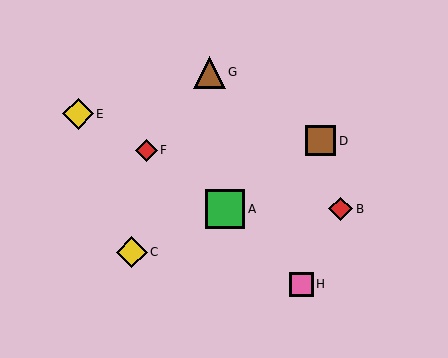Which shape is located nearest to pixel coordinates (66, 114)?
The yellow diamond (labeled E) at (78, 114) is nearest to that location.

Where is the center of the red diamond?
The center of the red diamond is at (341, 209).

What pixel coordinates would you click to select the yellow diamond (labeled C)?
Click at (132, 252) to select the yellow diamond C.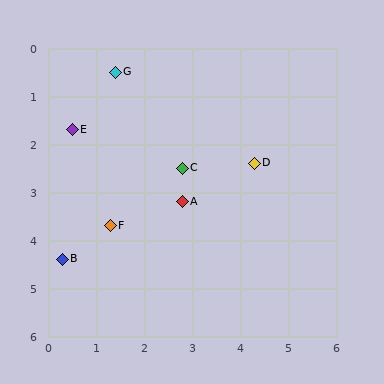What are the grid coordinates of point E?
Point E is at approximately (0.5, 1.7).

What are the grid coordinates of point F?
Point F is at approximately (1.3, 3.7).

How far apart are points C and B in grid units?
Points C and B are about 3.1 grid units apart.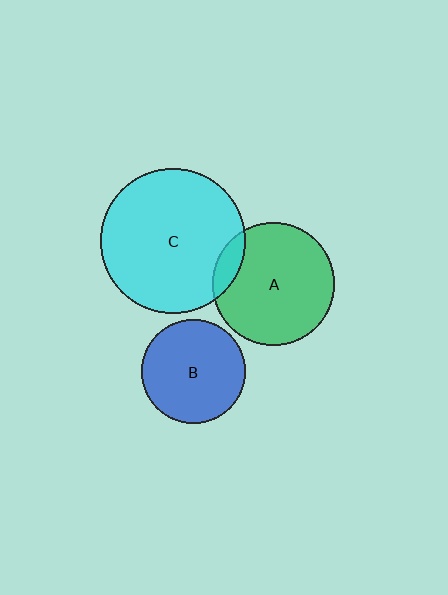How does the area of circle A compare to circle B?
Approximately 1.4 times.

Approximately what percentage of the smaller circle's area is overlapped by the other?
Approximately 10%.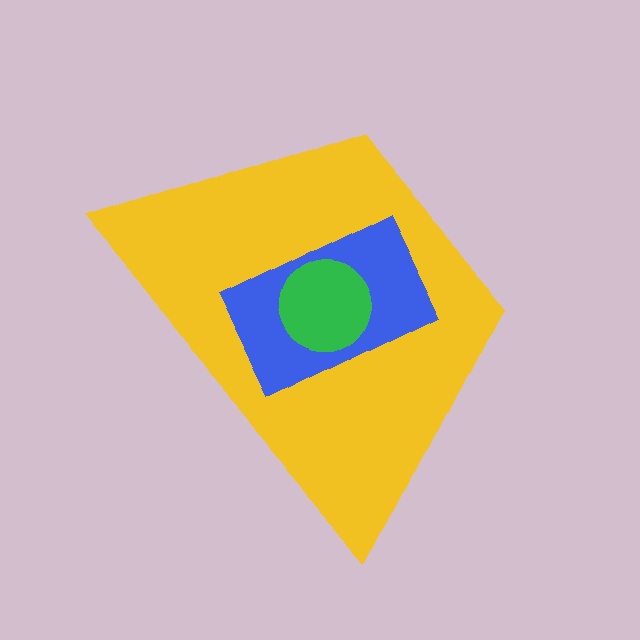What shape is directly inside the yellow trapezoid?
The blue rectangle.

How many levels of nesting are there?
3.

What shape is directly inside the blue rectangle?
The green circle.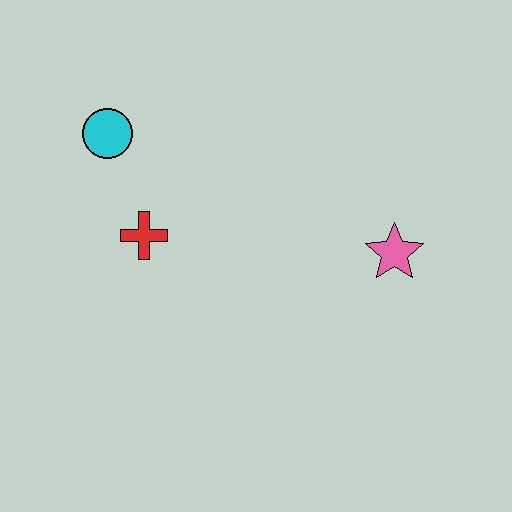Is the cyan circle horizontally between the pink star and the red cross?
No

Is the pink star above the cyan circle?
No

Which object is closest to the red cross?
The cyan circle is closest to the red cross.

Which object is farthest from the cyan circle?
The pink star is farthest from the cyan circle.